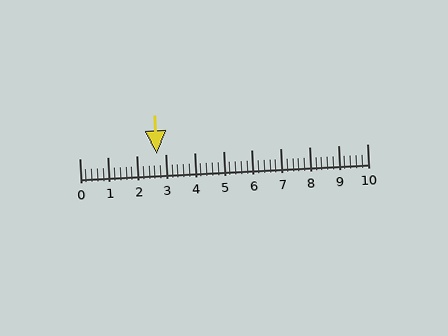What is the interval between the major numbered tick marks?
The major tick marks are spaced 1 units apart.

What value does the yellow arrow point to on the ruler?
The yellow arrow points to approximately 2.7.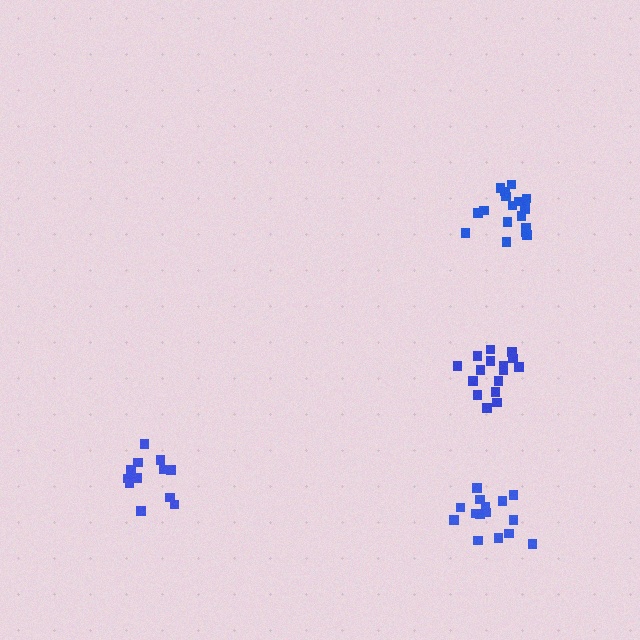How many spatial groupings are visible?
There are 4 spatial groupings.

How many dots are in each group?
Group 1: 15 dots, Group 2: 16 dots, Group 3: 18 dots, Group 4: 12 dots (61 total).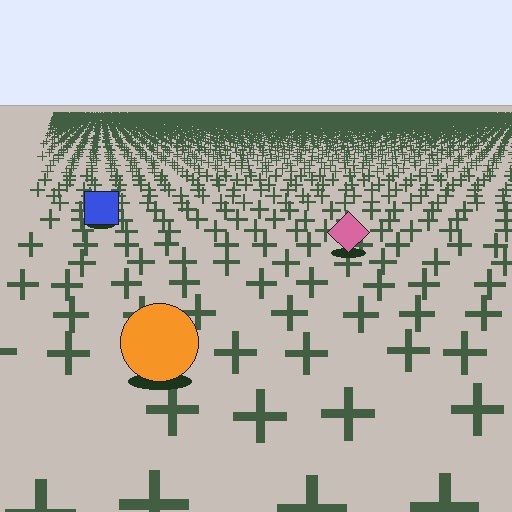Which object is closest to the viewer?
The orange circle is closest. The texture marks near it are larger and more spread out.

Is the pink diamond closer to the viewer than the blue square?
Yes. The pink diamond is closer — you can tell from the texture gradient: the ground texture is coarser near it.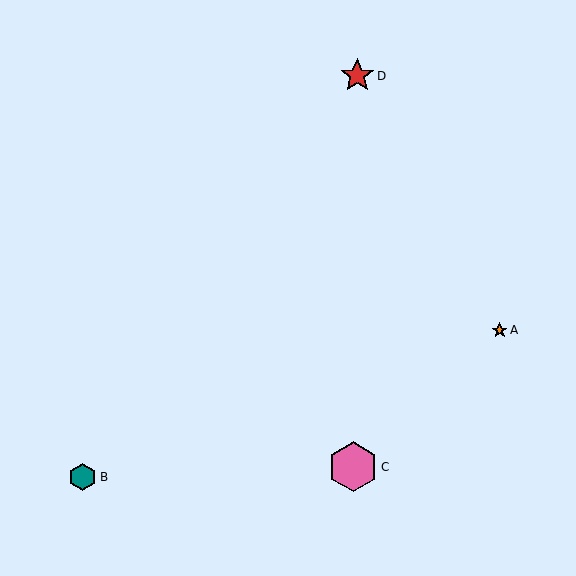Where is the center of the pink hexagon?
The center of the pink hexagon is at (353, 467).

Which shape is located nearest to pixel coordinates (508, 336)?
The orange star (labeled A) at (500, 330) is nearest to that location.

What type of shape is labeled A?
Shape A is an orange star.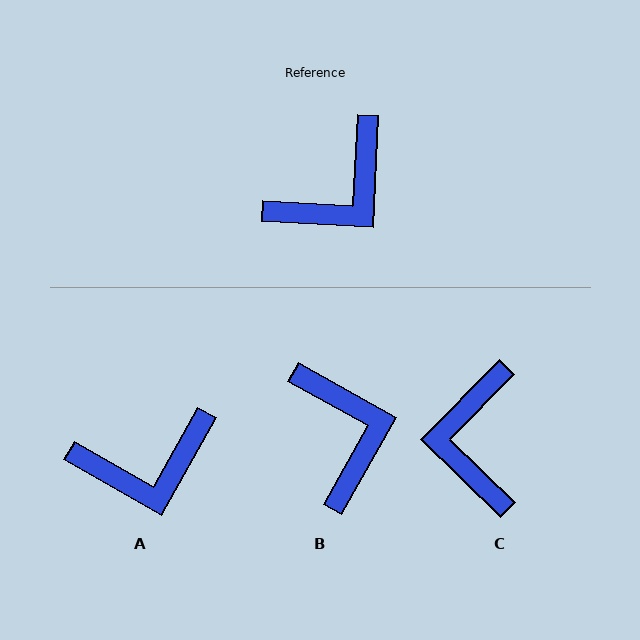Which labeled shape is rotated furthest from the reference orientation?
C, about 132 degrees away.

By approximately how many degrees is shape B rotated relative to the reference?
Approximately 64 degrees counter-clockwise.